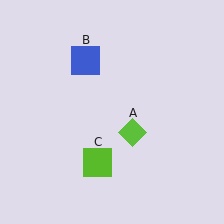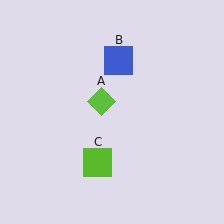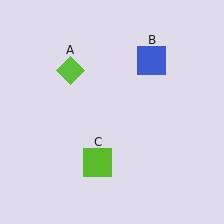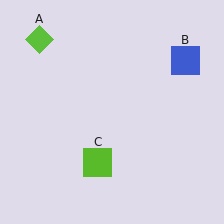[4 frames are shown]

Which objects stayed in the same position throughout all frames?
Lime square (object C) remained stationary.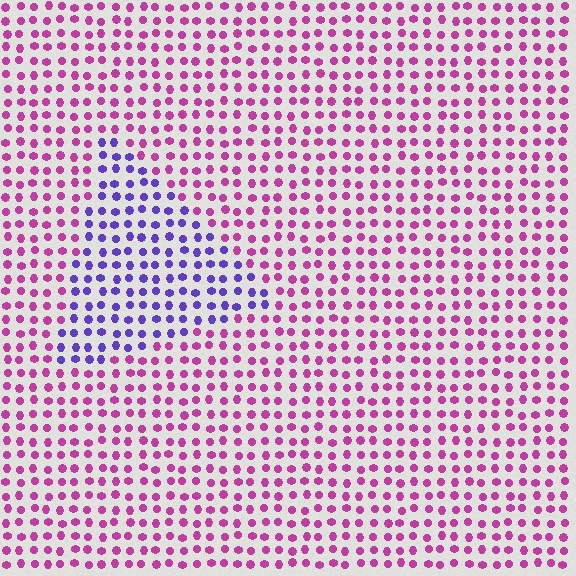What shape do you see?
I see a triangle.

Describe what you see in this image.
The image is filled with small magenta elements in a uniform arrangement. A triangle-shaped region is visible where the elements are tinted to a slightly different hue, forming a subtle color boundary.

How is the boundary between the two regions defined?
The boundary is defined purely by a slight shift in hue (about 57 degrees). Spacing, size, and orientation are identical on both sides.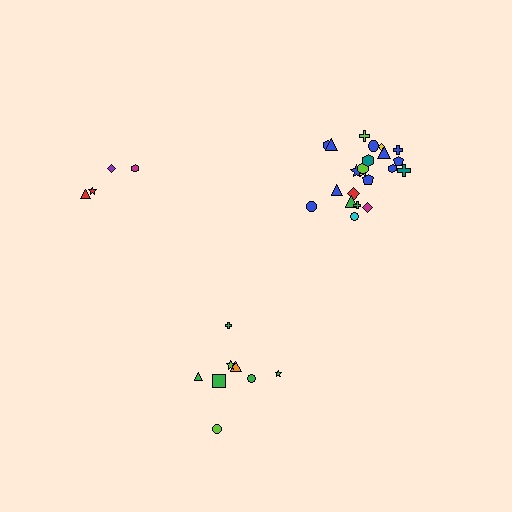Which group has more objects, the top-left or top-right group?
The top-right group.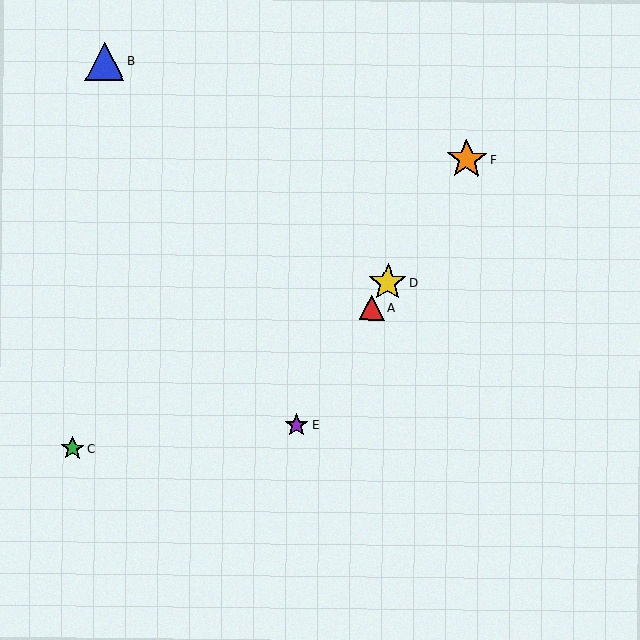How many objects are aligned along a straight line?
4 objects (A, D, E, F) are aligned along a straight line.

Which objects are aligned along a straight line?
Objects A, D, E, F are aligned along a straight line.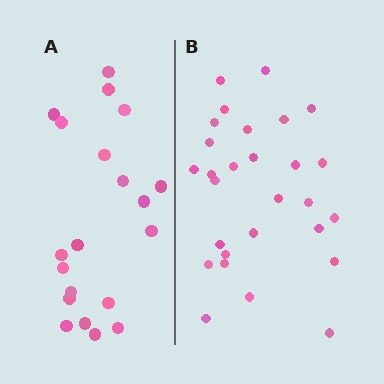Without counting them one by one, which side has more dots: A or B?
Region B (the right region) has more dots.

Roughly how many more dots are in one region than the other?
Region B has roughly 8 or so more dots than region A.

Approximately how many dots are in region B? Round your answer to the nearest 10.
About 30 dots. (The exact count is 28, which rounds to 30.)